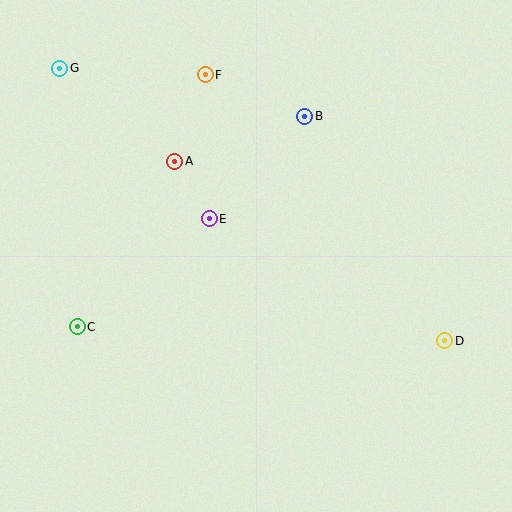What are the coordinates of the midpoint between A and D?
The midpoint between A and D is at (310, 251).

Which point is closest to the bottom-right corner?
Point D is closest to the bottom-right corner.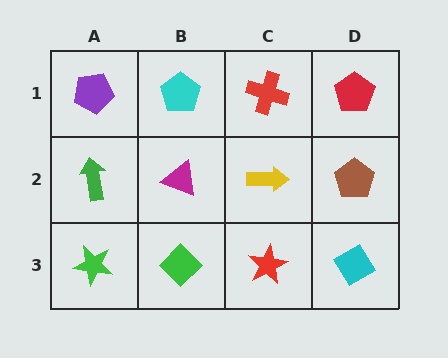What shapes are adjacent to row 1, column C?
A yellow arrow (row 2, column C), a cyan pentagon (row 1, column B), a red pentagon (row 1, column D).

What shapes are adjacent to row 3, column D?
A brown pentagon (row 2, column D), a red star (row 3, column C).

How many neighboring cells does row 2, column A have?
3.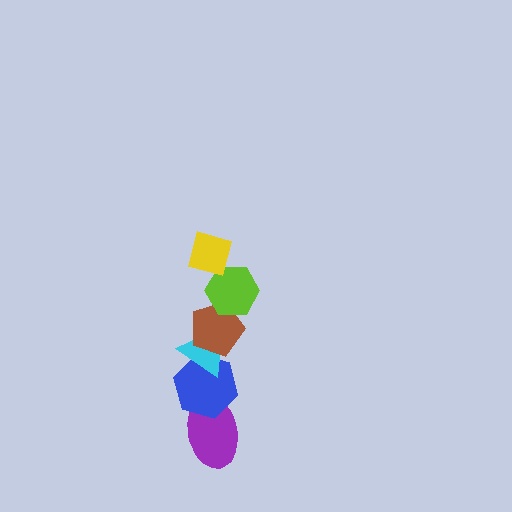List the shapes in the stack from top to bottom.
From top to bottom: the yellow diamond, the lime hexagon, the brown pentagon, the cyan triangle, the blue hexagon, the purple ellipse.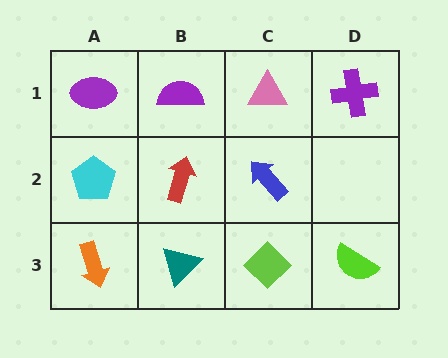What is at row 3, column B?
A teal triangle.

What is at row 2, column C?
A blue arrow.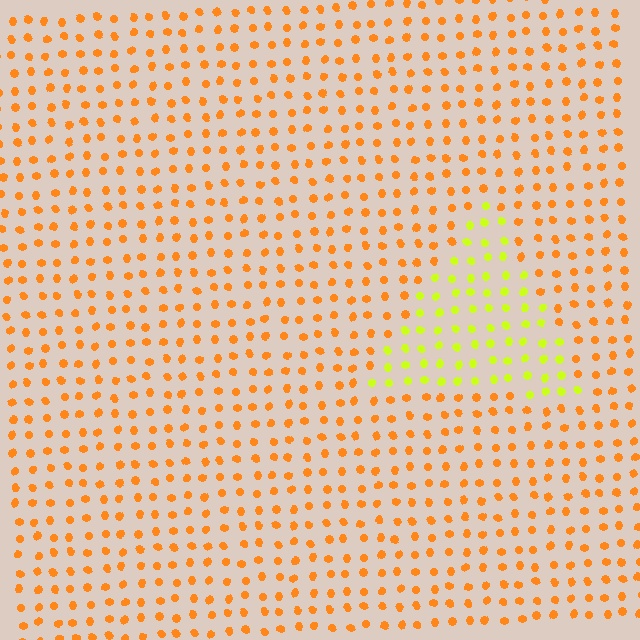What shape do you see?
I see a triangle.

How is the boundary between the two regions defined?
The boundary is defined purely by a slight shift in hue (about 45 degrees). Spacing, size, and orientation are identical on both sides.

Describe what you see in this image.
The image is filled with small orange elements in a uniform arrangement. A triangle-shaped region is visible where the elements are tinted to a slightly different hue, forming a subtle color boundary.